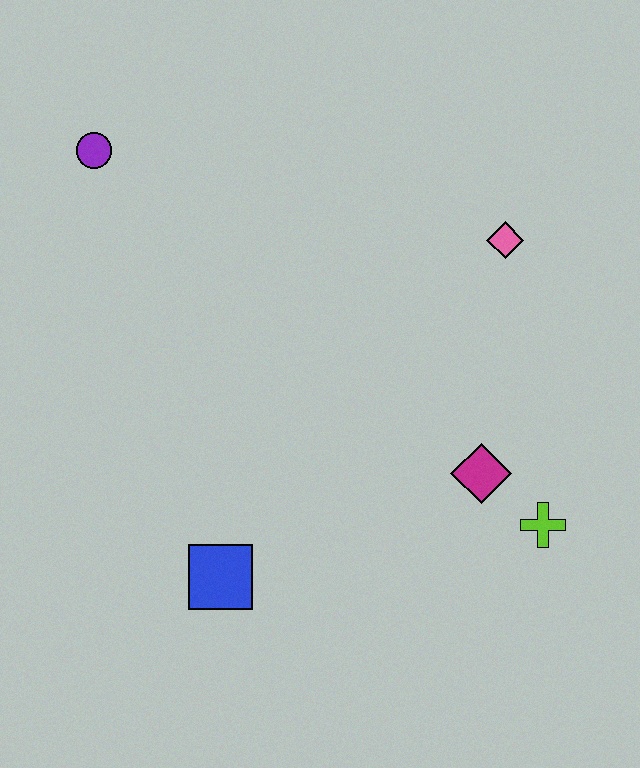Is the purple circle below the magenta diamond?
No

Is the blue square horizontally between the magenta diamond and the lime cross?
No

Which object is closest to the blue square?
The magenta diamond is closest to the blue square.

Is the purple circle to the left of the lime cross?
Yes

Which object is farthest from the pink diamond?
The blue square is farthest from the pink diamond.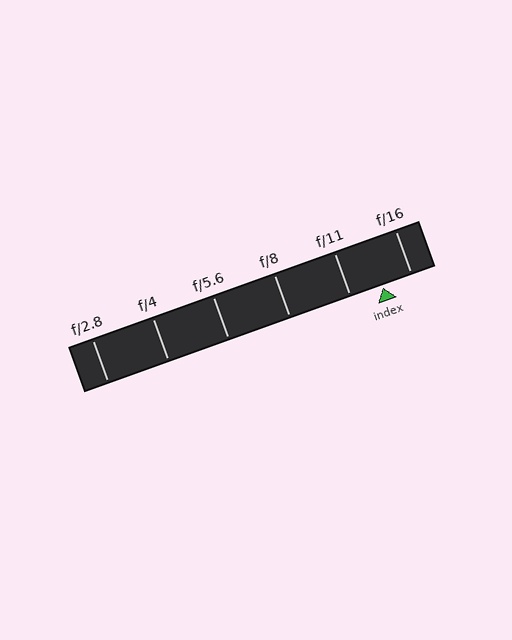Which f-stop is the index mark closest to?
The index mark is closest to f/16.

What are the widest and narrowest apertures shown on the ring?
The widest aperture shown is f/2.8 and the narrowest is f/16.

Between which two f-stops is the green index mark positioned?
The index mark is between f/11 and f/16.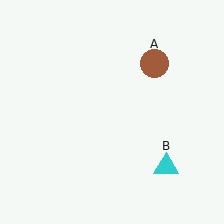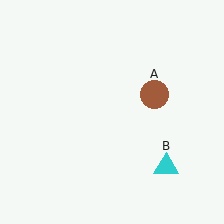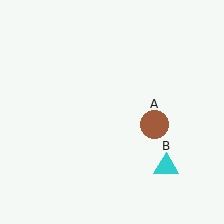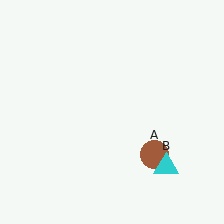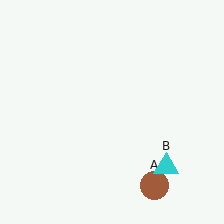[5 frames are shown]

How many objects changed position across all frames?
1 object changed position: brown circle (object A).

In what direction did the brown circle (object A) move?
The brown circle (object A) moved down.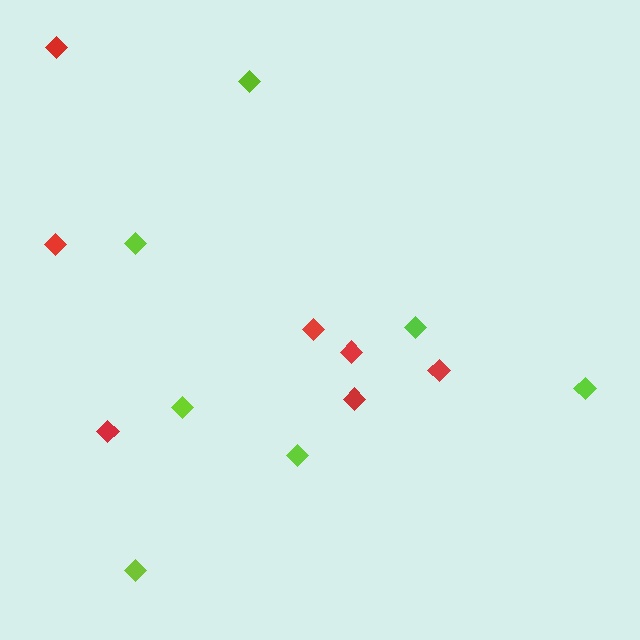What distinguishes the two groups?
There are 2 groups: one group of red diamonds (7) and one group of lime diamonds (7).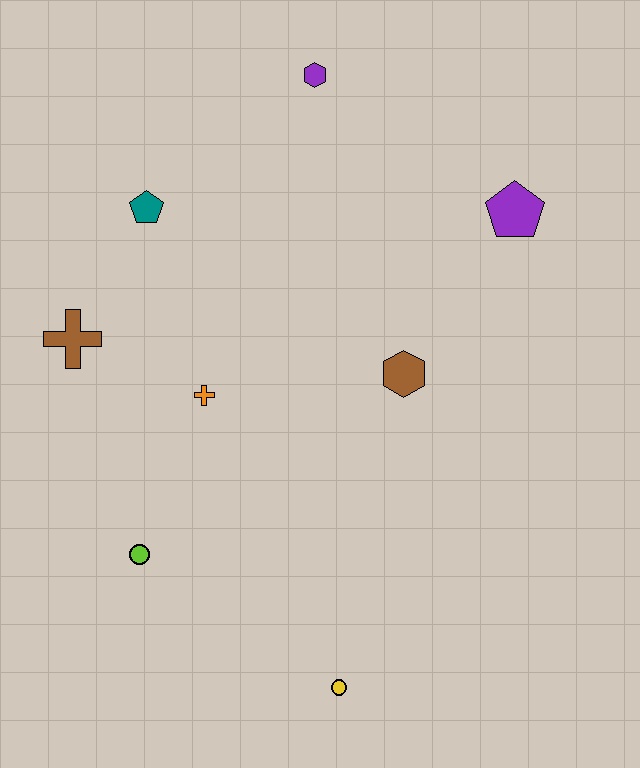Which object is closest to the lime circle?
The orange cross is closest to the lime circle.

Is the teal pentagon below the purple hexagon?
Yes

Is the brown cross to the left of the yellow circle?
Yes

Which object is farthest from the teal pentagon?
The yellow circle is farthest from the teal pentagon.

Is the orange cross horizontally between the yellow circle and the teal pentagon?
Yes